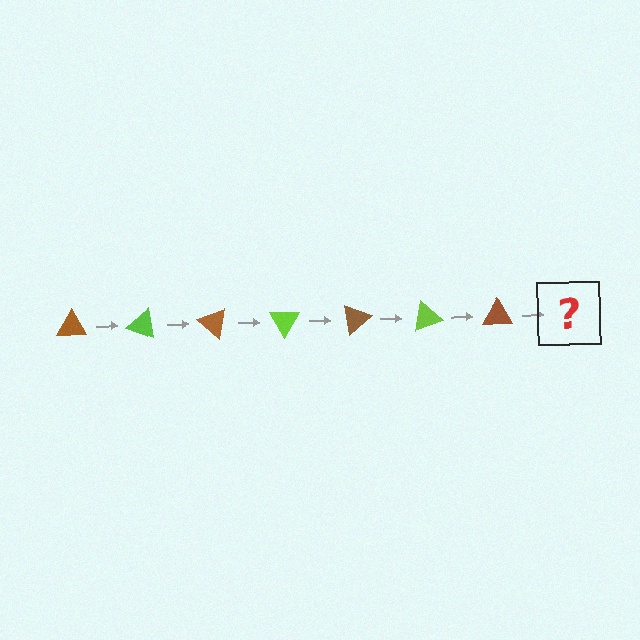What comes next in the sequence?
The next element should be a lime triangle, rotated 140 degrees from the start.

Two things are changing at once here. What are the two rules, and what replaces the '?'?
The two rules are that it rotates 20 degrees each step and the color cycles through brown and lime. The '?' should be a lime triangle, rotated 140 degrees from the start.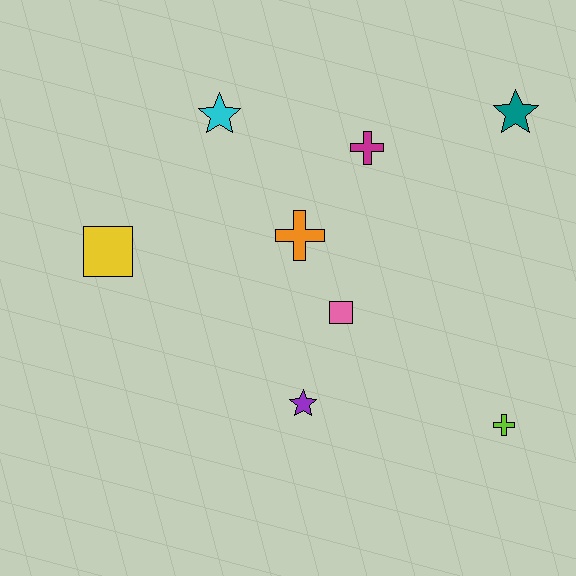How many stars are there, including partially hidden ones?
There are 3 stars.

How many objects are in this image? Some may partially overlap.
There are 8 objects.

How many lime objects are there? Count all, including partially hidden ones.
There is 1 lime object.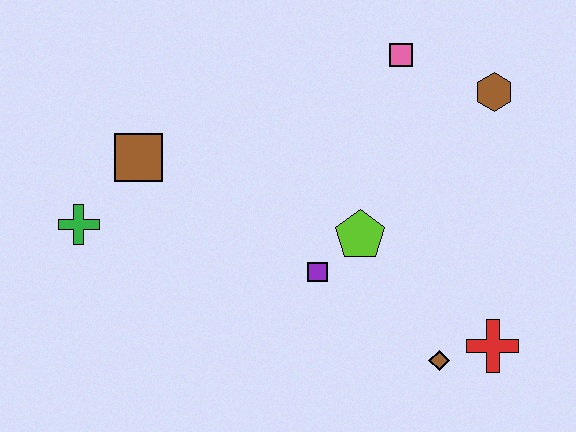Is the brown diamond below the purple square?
Yes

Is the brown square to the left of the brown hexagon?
Yes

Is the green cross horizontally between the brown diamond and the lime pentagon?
No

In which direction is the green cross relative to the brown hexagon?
The green cross is to the left of the brown hexagon.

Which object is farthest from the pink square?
The green cross is farthest from the pink square.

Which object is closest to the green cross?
The brown square is closest to the green cross.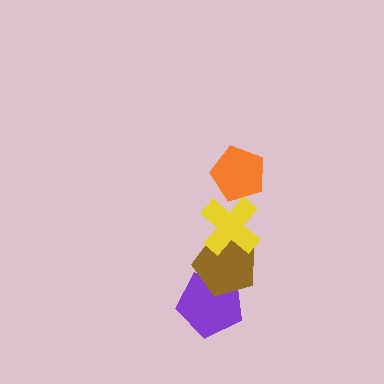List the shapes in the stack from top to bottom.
From top to bottom: the orange pentagon, the yellow cross, the brown pentagon, the purple pentagon.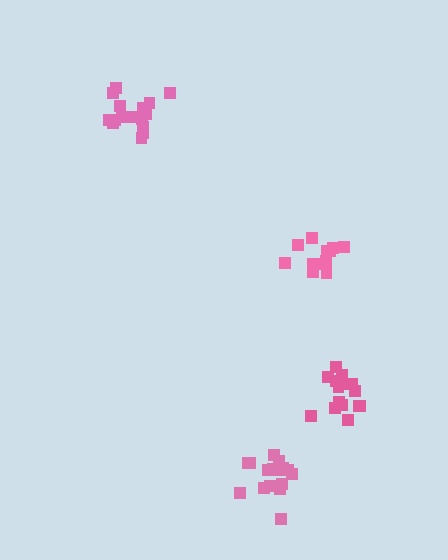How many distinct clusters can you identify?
There are 4 distinct clusters.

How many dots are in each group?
Group 1: 15 dots, Group 2: 16 dots, Group 3: 12 dots, Group 4: 16 dots (59 total).